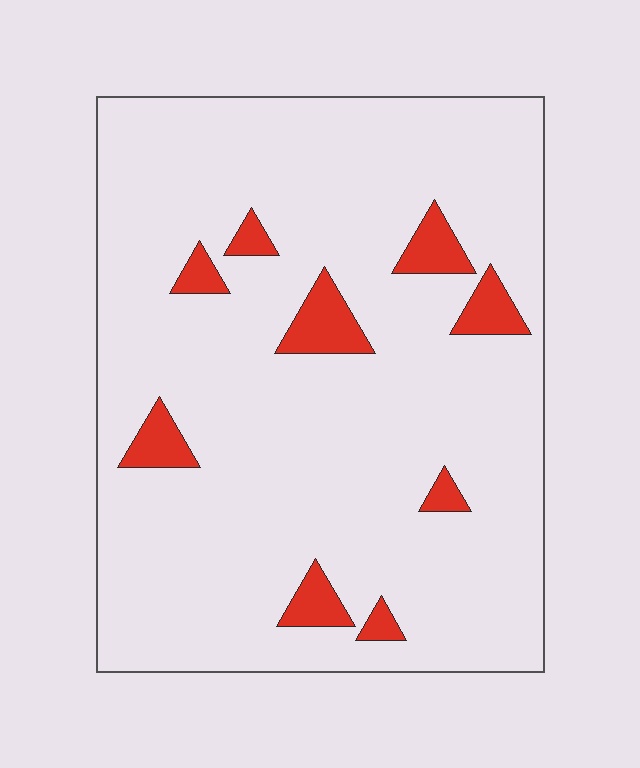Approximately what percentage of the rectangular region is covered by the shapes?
Approximately 10%.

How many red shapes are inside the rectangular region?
9.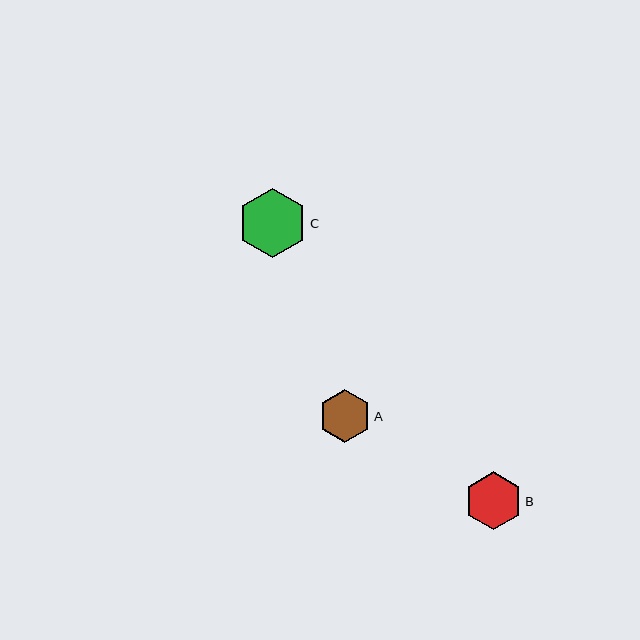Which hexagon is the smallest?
Hexagon A is the smallest with a size of approximately 52 pixels.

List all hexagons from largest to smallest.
From largest to smallest: C, B, A.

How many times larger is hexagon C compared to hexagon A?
Hexagon C is approximately 1.3 times the size of hexagon A.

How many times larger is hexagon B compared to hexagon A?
Hexagon B is approximately 1.1 times the size of hexagon A.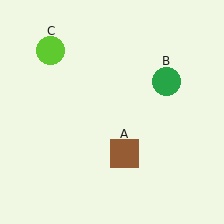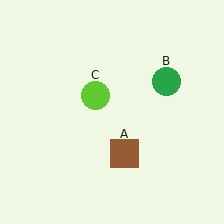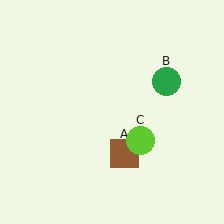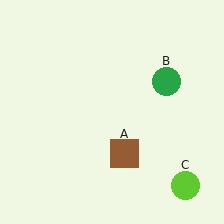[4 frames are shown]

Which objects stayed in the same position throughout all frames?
Brown square (object A) and green circle (object B) remained stationary.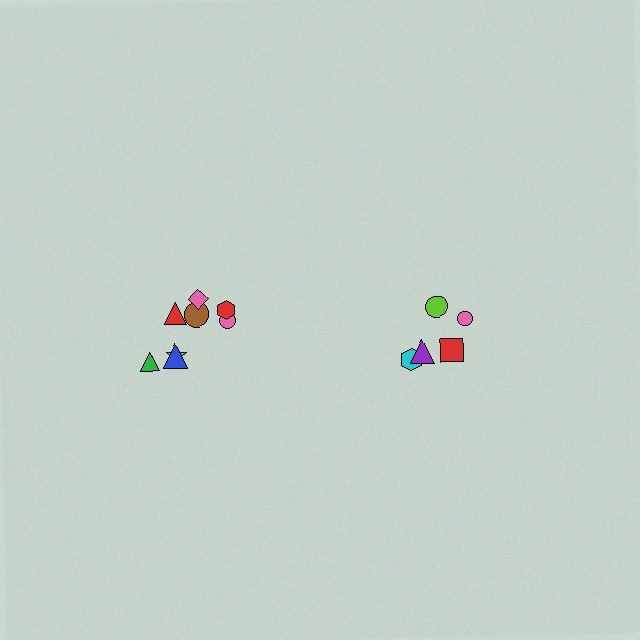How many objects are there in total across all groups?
There are 13 objects.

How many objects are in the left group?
There are 8 objects.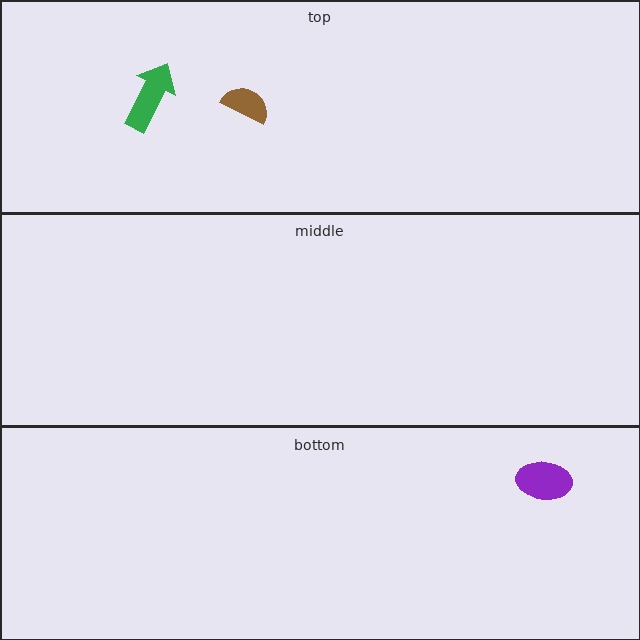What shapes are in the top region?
The green arrow, the brown semicircle.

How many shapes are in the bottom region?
1.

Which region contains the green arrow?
The top region.